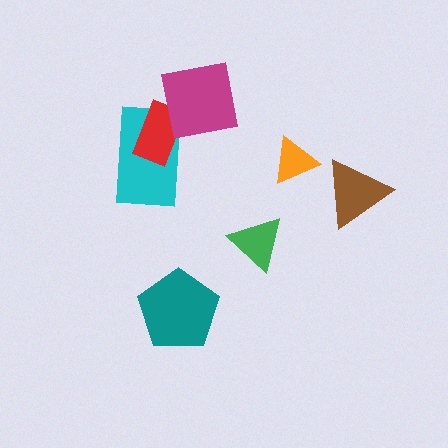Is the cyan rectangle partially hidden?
Yes, it is partially covered by another shape.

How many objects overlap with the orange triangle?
0 objects overlap with the orange triangle.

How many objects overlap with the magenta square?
2 objects overlap with the magenta square.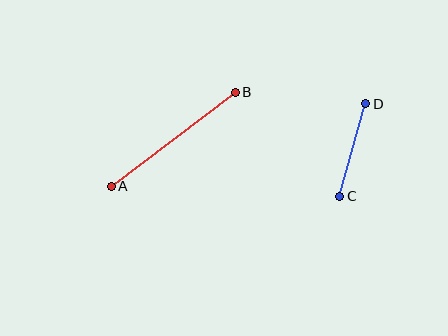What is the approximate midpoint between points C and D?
The midpoint is at approximately (353, 150) pixels.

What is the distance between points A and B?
The distance is approximately 156 pixels.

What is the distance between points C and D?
The distance is approximately 96 pixels.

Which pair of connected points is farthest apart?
Points A and B are farthest apart.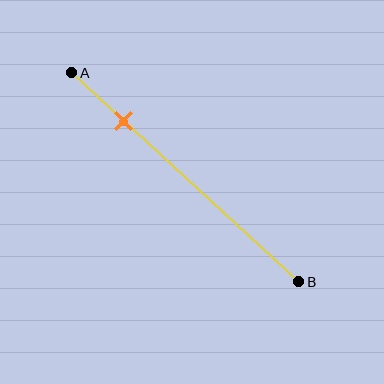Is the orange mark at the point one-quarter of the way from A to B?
Yes, the mark is approximately at the one-quarter point.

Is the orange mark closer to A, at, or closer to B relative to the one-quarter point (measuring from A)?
The orange mark is approximately at the one-quarter point of segment AB.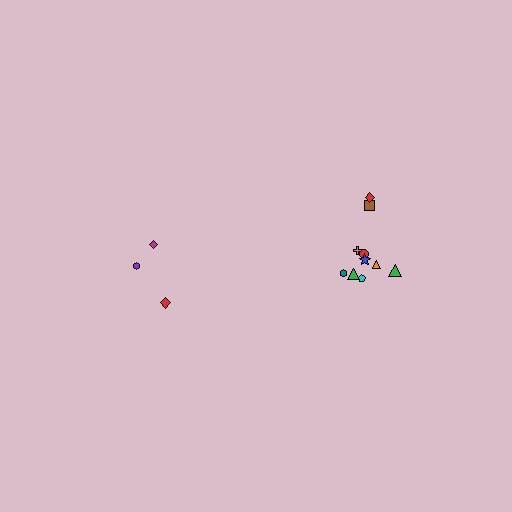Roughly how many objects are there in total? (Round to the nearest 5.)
Roughly 15 objects in total.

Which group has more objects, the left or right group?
The right group.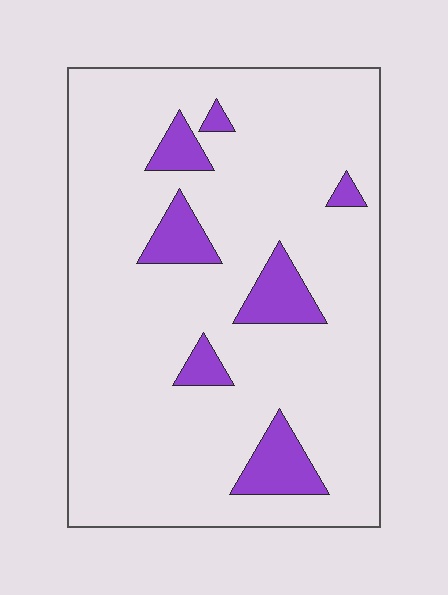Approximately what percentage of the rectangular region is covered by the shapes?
Approximately 10%.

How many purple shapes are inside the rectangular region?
7.